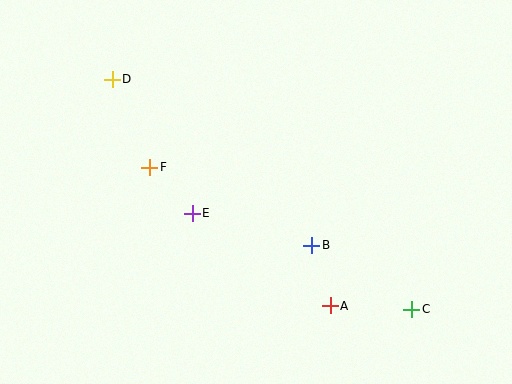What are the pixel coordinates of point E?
Point E is at (192, 214).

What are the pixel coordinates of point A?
Point A is at (330, 306).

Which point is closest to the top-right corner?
Point B is closest to the top-right corner.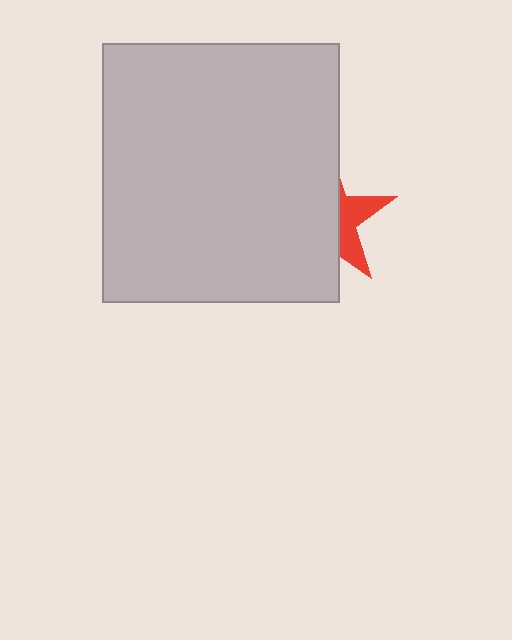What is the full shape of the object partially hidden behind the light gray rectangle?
The partially hidden object is a red star.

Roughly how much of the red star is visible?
A small part of it is visible (roughly 34%).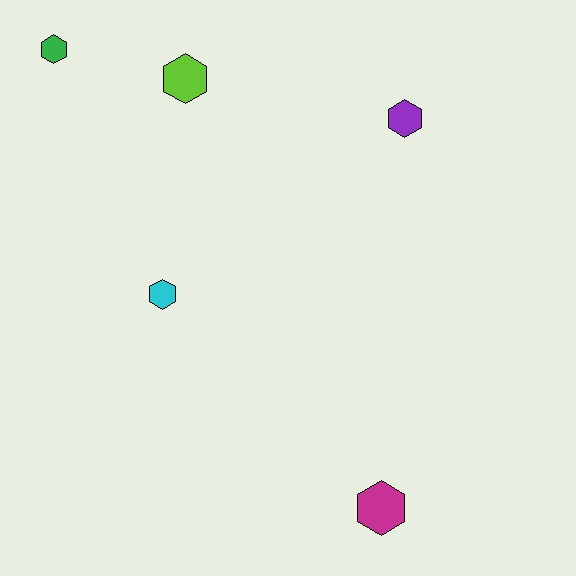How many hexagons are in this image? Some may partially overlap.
There are 5 hexagons.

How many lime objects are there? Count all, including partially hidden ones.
There is 1 lime object.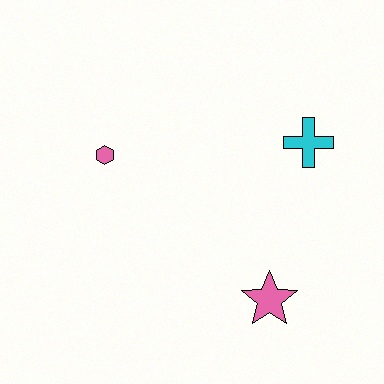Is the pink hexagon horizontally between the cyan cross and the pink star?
No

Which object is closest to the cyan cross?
The pink star is closest to the cyan cross.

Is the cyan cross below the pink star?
No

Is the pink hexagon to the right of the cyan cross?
No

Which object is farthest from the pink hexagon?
The pink star is farthest from the pink hexagon.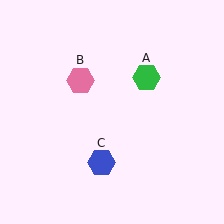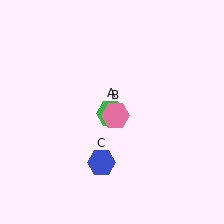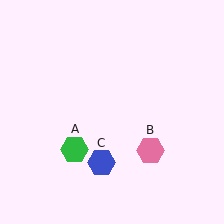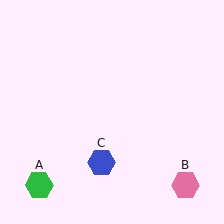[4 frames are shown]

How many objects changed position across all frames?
2 objects changed position: green hexagon (object A), pink hexagon (object B).